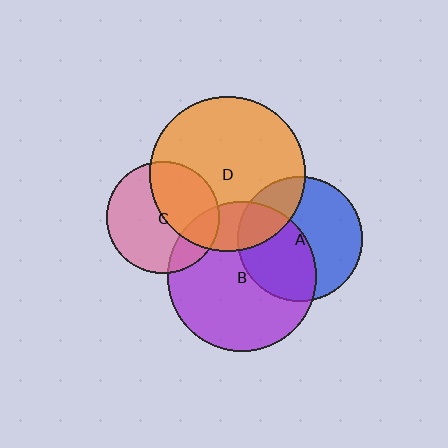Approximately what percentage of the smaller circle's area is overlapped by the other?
Approximately 40%.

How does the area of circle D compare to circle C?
Approximately 1.9 times.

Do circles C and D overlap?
Yes.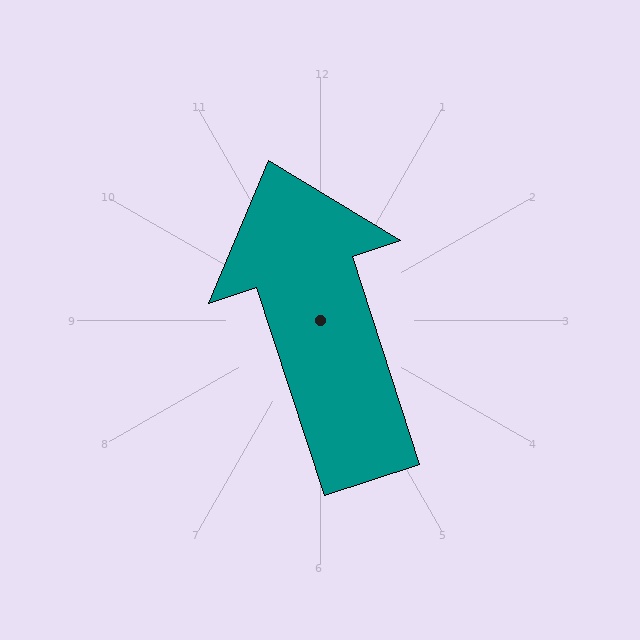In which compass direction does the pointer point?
North.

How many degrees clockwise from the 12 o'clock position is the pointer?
Approximately 342 degrees.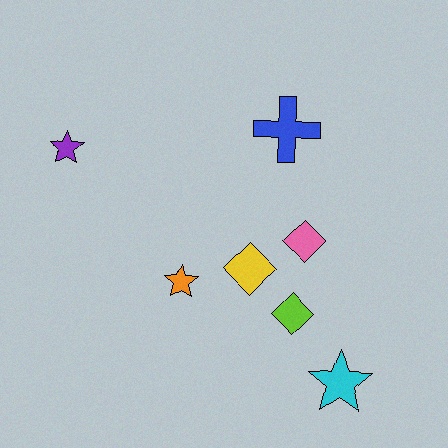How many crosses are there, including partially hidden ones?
There is 1 cross.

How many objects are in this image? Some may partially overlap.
There are 7 objects.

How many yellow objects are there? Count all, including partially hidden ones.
There is 1 yellow object.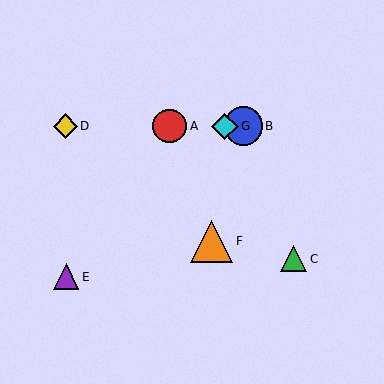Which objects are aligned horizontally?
Objects A, B, D, G are aligned horizontally.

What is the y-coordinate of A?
Object A is at y≈126.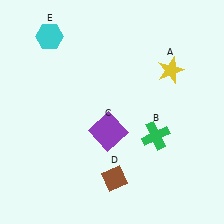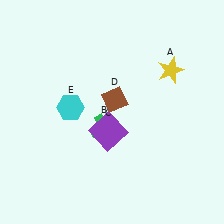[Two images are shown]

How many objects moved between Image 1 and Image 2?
3 objects moved between the two images.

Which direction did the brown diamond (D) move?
The brown diamond (D) moved up.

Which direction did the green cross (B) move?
The green cross (B) moved left.